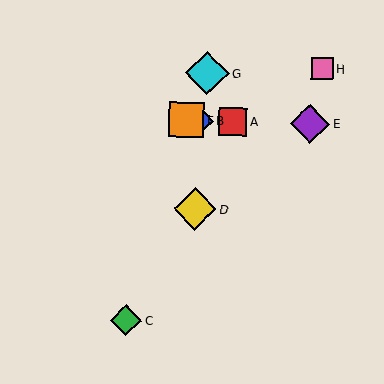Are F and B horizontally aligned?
Yes, both are at y≈120.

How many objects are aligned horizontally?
4 objects (A, B, E, F) are aligned horizontally.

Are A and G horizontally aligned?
No, A is at y≈121 and G is at y≈73.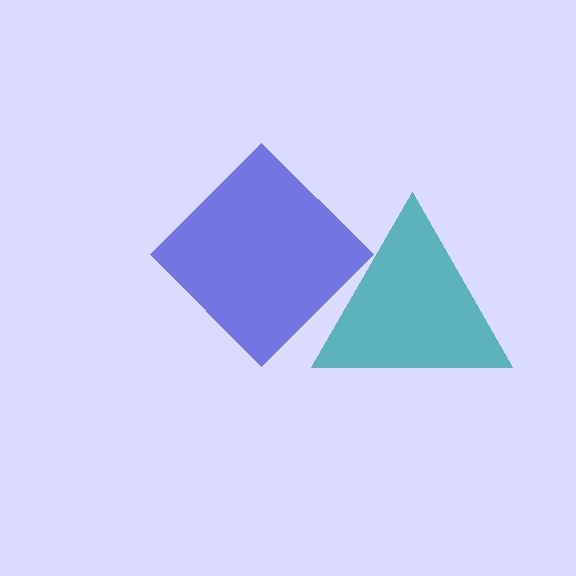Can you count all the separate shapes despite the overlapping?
Yes, there are 2 separate shapes.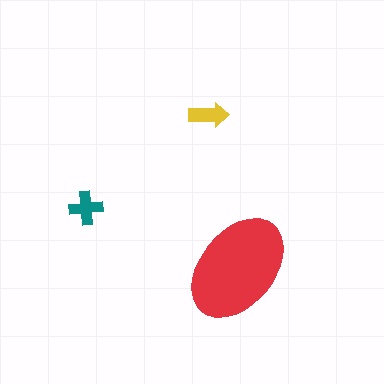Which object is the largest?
The red ellipse.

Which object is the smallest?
The yellow arrow.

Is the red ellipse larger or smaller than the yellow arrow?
Larger.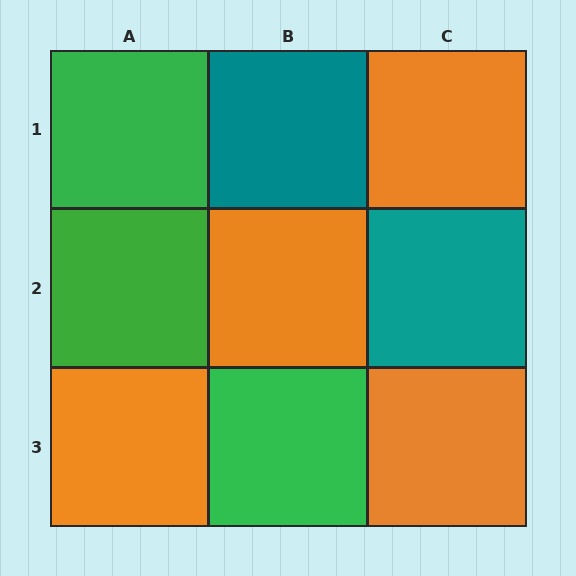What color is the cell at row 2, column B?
Orange.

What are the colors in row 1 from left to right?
Green, teal, orange.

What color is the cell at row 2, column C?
Teal.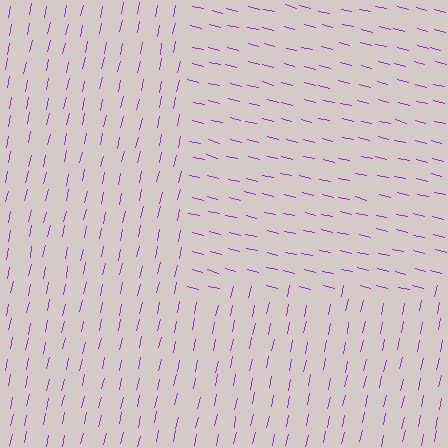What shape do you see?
I see a rectangle.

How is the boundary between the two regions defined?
The boundary is defined purely by a change in line orientation (approximately 89 degrees difference). All lines are the same color and thickness.